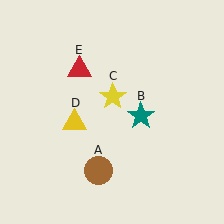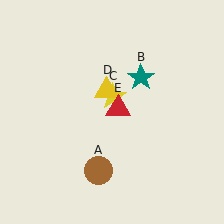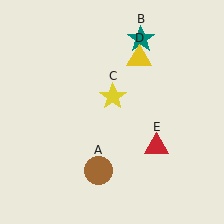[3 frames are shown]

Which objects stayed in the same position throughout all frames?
Brown circle (object A) and yellow star (object C) remained stationary.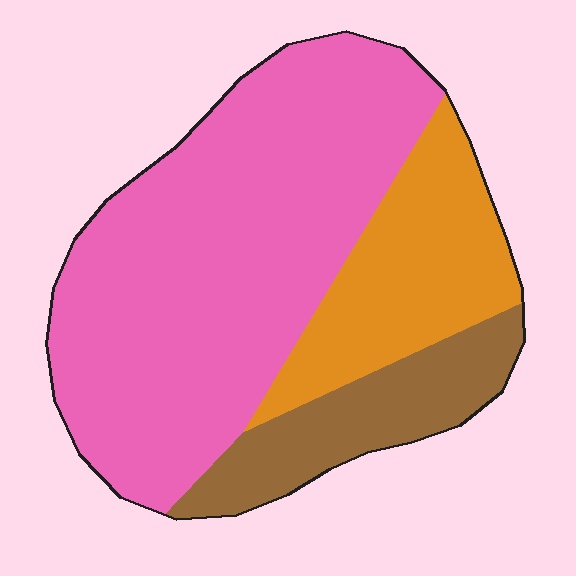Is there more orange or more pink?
Pink.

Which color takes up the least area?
Brown, at roughly 15%.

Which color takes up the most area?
Pink, at roughly 60%.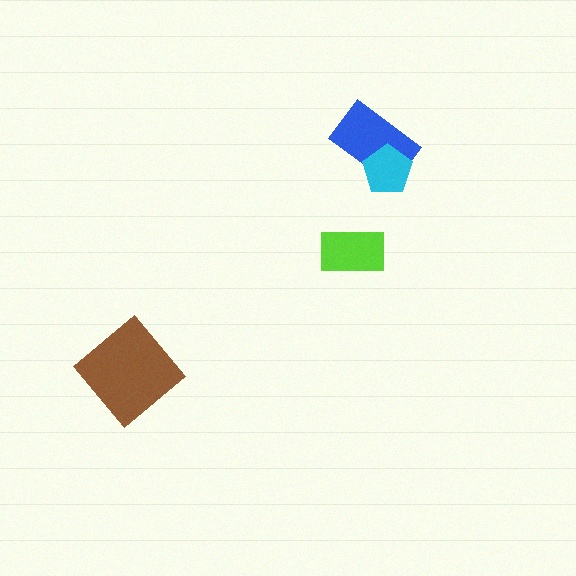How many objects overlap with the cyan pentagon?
1 object overlaps with the cyan pentagon.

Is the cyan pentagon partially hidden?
No, no other shape covers it.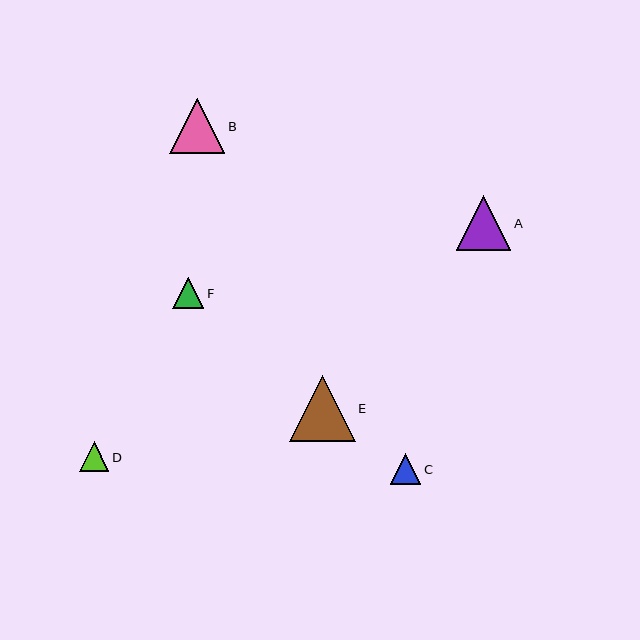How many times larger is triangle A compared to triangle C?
Triangle A is approximately 1.8 times the size of triangle C.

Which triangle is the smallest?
Triangle D is the smallest with a size of approximately 29 pixels.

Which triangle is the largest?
Triangle E is the largest with a size of approximately 66 pixels.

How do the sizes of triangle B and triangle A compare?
Triangle B and triangle A are approximately the same size.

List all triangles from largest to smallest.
From largest to smallest: E, B, A, F, C, D.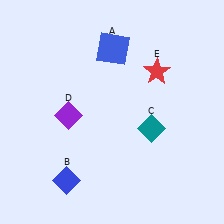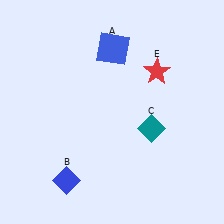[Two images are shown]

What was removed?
The purple diamond (D) was removed in Image 2.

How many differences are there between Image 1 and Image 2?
There is 1 difference between the two images.